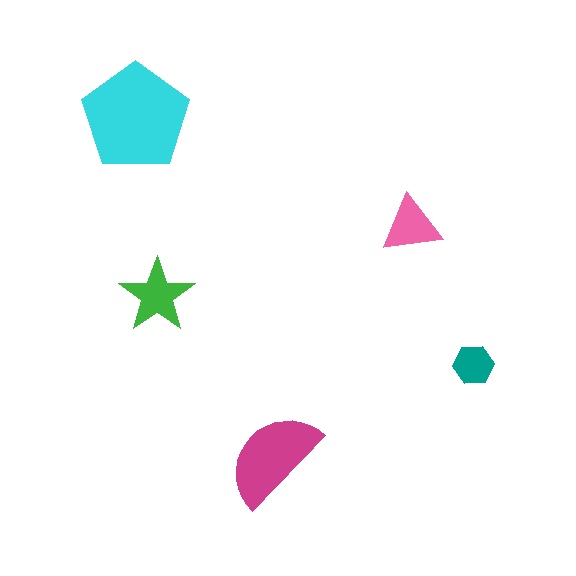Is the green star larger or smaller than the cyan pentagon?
Smaller.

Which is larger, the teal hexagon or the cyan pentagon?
The cyan pentagon.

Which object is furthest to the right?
The teal hexagon is rightmost.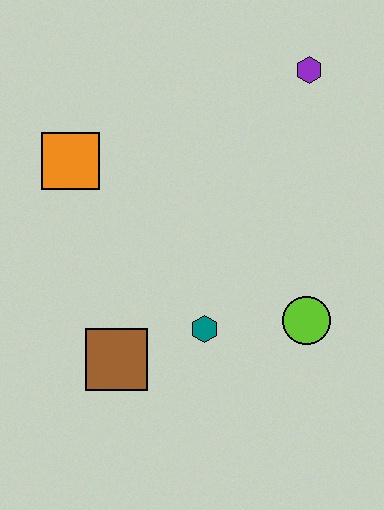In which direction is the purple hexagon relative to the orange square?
The purple hexagon is to the right of the orange square.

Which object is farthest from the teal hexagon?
The purple hexagon is farthest from the teal hexagon.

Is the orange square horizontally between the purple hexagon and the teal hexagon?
No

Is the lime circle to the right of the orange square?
Yes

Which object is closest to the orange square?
The brown square is closest to the orange square.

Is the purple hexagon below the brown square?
No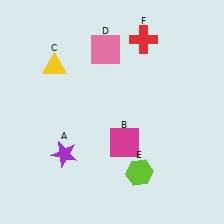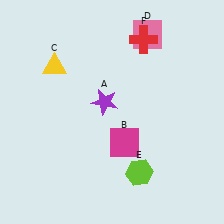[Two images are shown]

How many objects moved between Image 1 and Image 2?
2 objects moved between the two images.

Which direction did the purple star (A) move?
The purple star (A) moved up.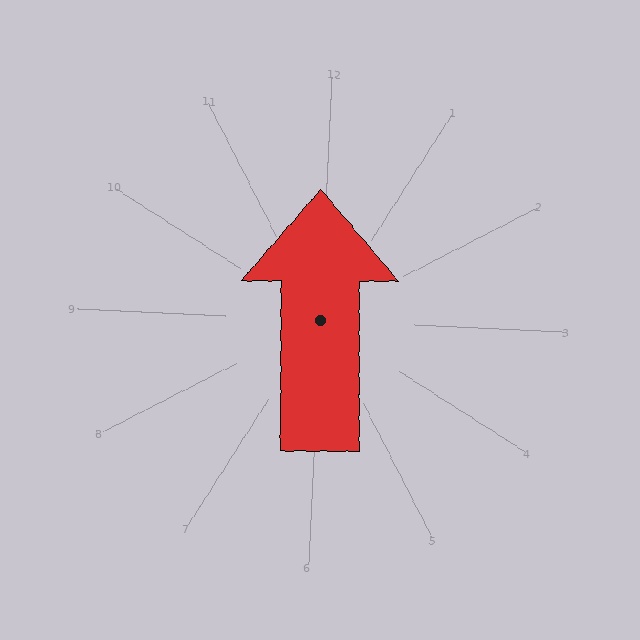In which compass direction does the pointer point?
North.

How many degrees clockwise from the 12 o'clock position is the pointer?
Approximately 357 degrees.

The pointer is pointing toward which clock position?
Roughly 12 o'clock.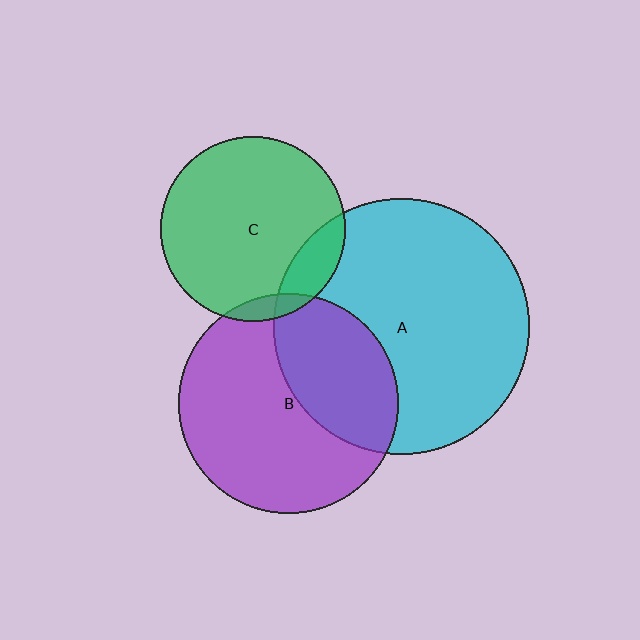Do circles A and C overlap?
Yes.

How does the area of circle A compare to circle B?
Approximately 1.4 times.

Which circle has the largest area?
Circle A (cyan).